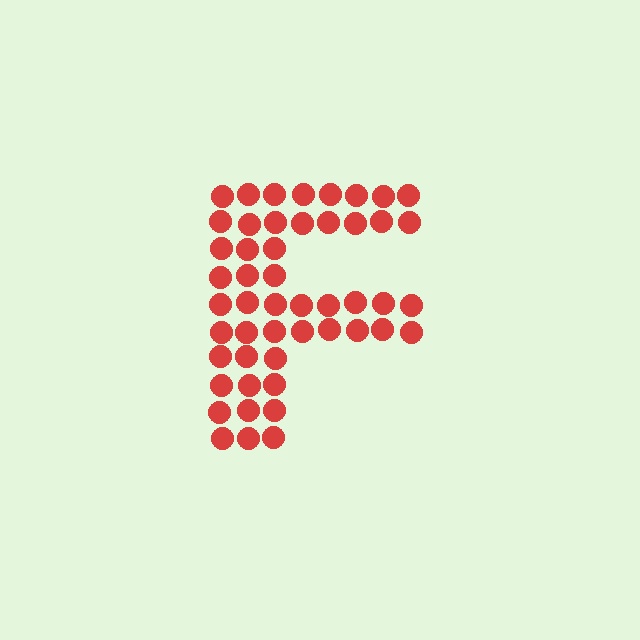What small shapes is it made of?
It is made of small circles.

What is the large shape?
The large shape is the letter F.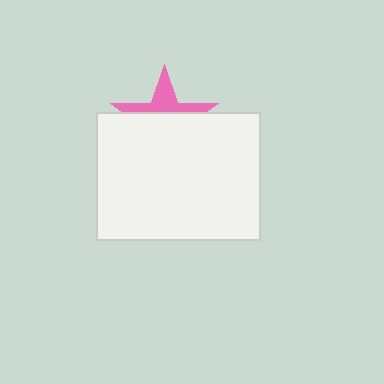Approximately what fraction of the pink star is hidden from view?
Roughly 65% of the pink star is hidden behind the white rectangle.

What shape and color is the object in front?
The object in front is a white rectangle.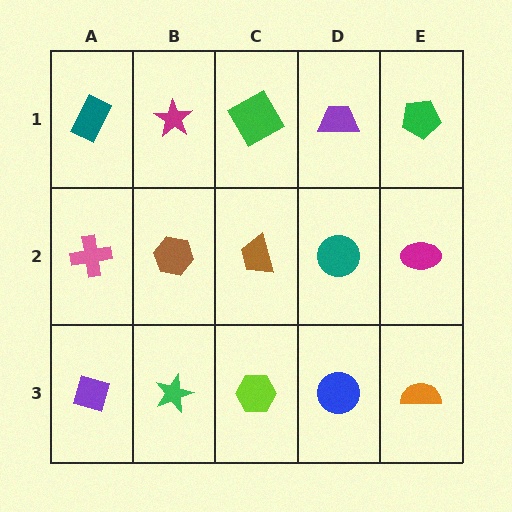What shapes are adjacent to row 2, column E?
A green pentagon (row 1, column E), an orange semicircle (row 3, column E), a teal circle (row 2, column D).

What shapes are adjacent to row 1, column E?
A magenta ellipse (row 2, column E), a purple trapezoid (row 1, column D).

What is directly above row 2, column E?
A green pentagon.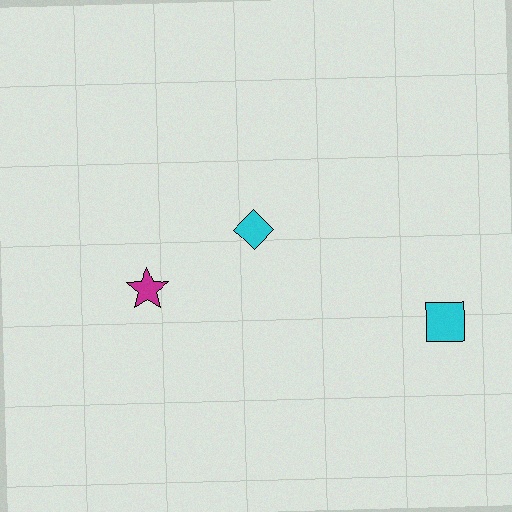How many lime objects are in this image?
There are no lime objects.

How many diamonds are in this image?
There is 1 diamond.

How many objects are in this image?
There are 3 objects.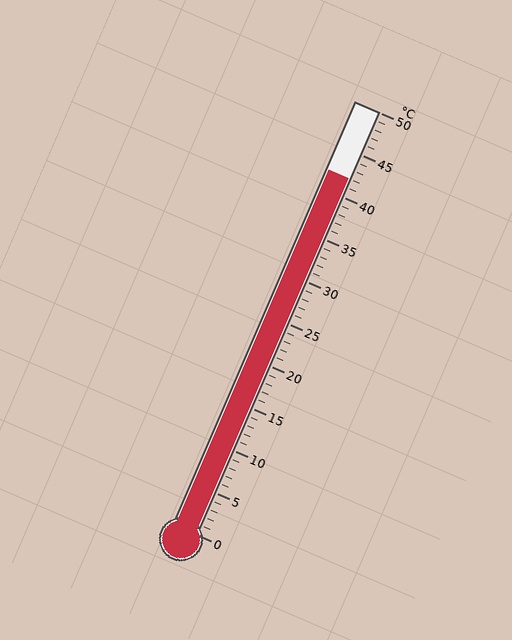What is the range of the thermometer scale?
The thermometer scale ranges from 0°C to 50°C.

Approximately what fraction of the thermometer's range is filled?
The thermometer is filled to approximately 85% of its range.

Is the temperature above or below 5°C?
The temperature is above 5°C.